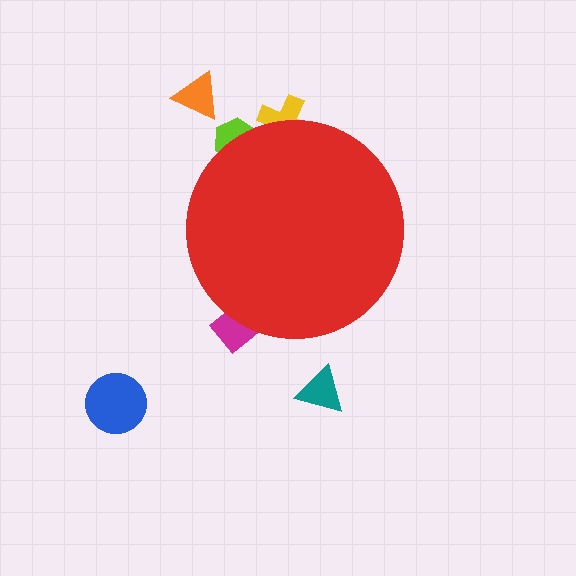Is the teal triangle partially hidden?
No, the teal triangle is fully visible.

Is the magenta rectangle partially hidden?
Yes, the magenta rectangle is partially hidden behind the red circle.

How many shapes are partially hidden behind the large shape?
3 shapes are partially hidden.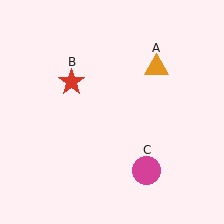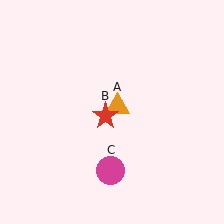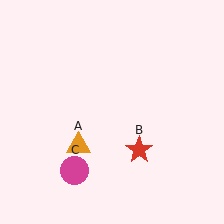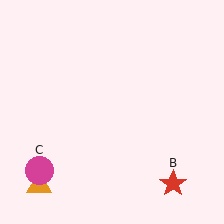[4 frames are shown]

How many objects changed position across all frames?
3 objects changed position: orange triangle (object A), red star (object B), magenta circle (object C).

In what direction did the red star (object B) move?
The red star (object B) moved down and to the right.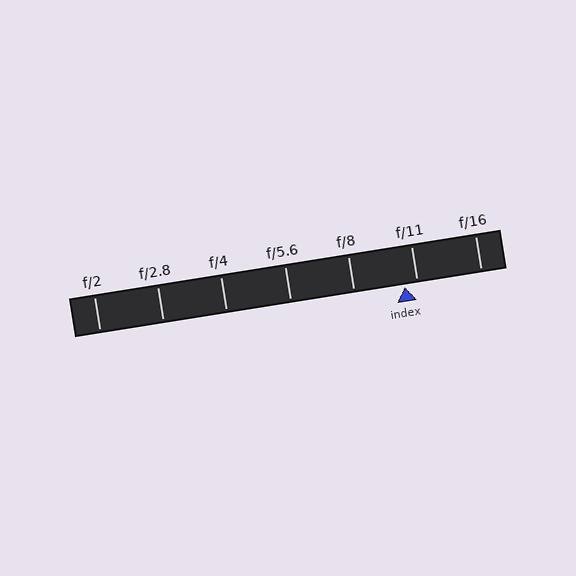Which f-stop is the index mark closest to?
The index mark is closest to f/11.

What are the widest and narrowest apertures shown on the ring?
The widest aperture shown is f/2 and the narrowest is f/16.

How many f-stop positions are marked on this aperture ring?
There are 7 f-stop positions marked.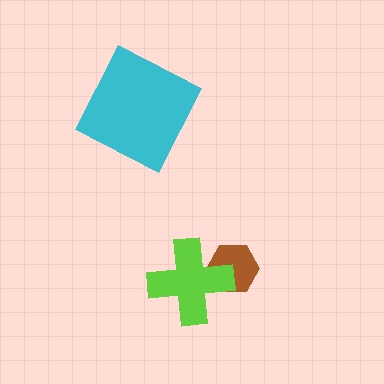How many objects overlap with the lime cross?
1 object overlaps with the lime cross.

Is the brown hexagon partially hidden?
Yes, it is partially covered by another shape.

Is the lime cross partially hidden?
No, no other shape covers it.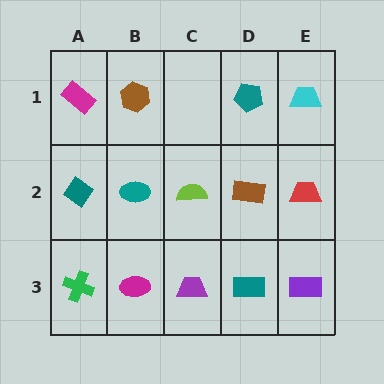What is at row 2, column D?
A brown rectangle.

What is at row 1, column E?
A cyan trapezoid.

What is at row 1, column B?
A brown hexagon.